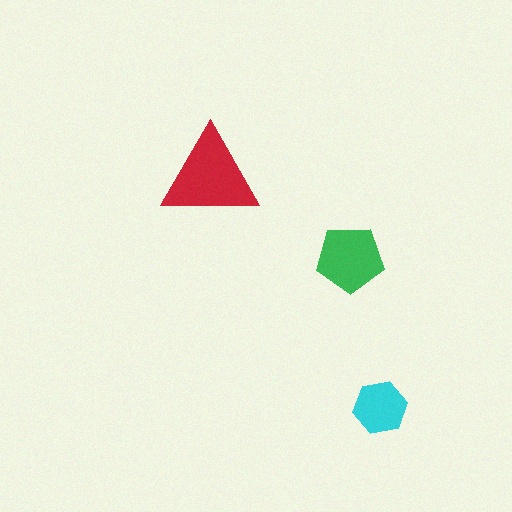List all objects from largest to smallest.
The red triangle, the green pentagon, the cyan hexagon.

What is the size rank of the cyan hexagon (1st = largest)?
3rd.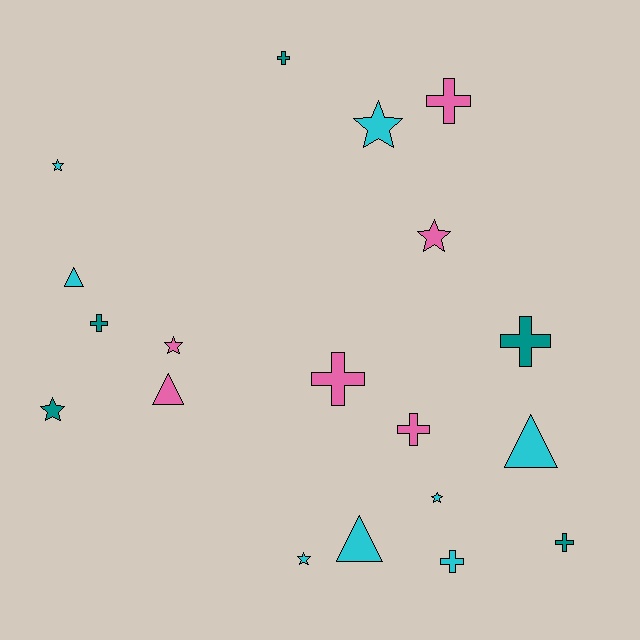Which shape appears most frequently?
Cross, with 8 objects.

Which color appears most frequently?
Cyan, with 8 objects.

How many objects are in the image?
There are 19 objects.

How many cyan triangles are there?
There are 3 cyan triangles.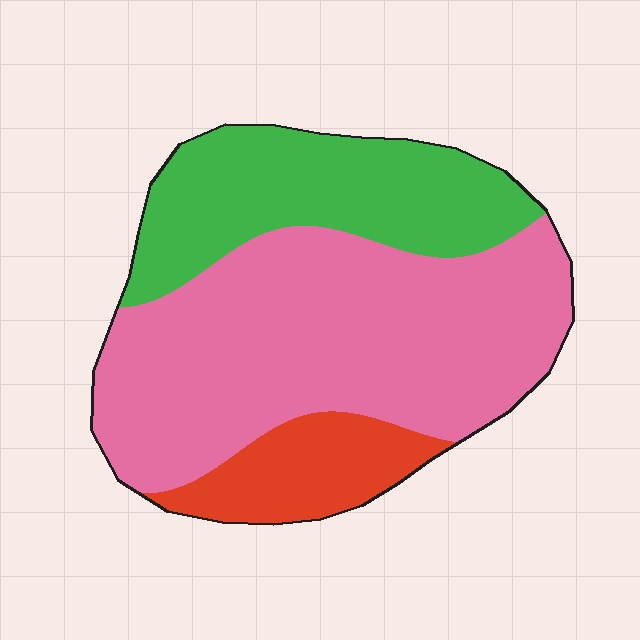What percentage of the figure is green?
Green covers around 30% of the figure.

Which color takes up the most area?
Pink, at roughly 60%.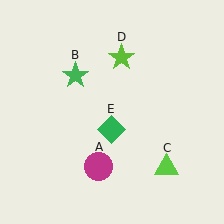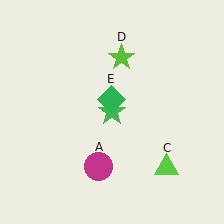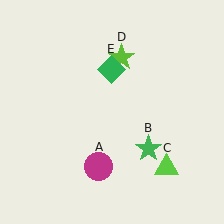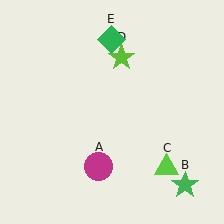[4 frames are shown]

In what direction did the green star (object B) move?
The green star (object B) moved down and to the right.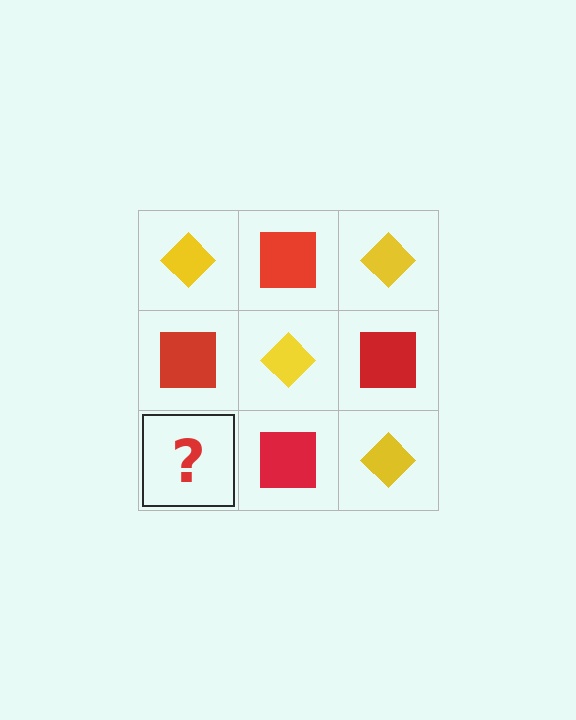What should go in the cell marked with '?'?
The missing cell should contain a yellow diamond.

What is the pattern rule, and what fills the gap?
The rule is that it alternates yellow diamond and red square in a checkerboard pattern. The gap should be filled with a yellow diamond.